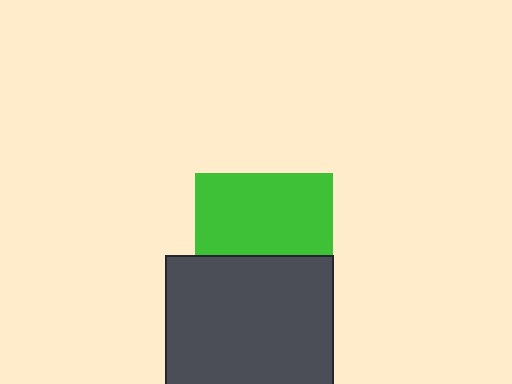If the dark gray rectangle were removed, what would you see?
You would see the complete green square.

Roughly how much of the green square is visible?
About half of it is visible (roughly 60%).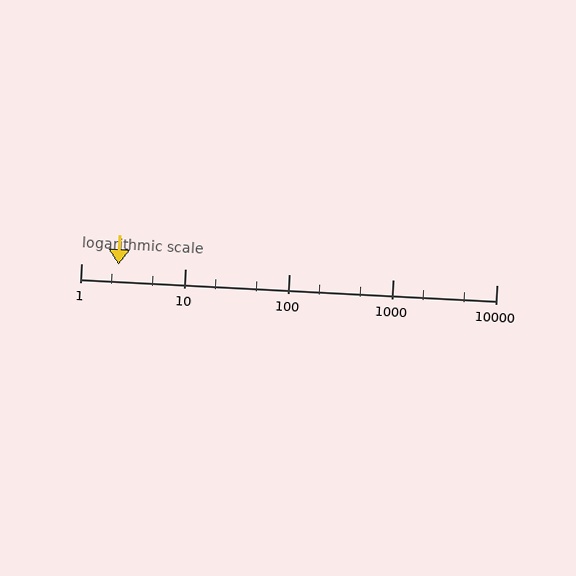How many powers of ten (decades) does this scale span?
The scale spans 4 decades, from 1 to 10000.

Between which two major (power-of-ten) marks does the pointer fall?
The pointer is between 1 and 10.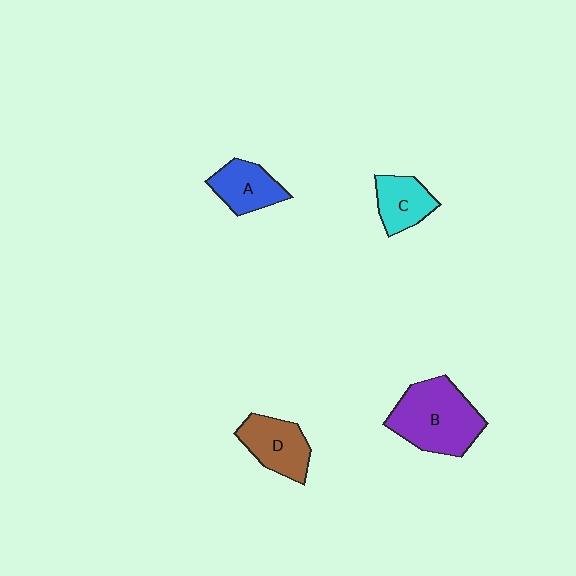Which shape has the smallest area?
Shape C (cyan).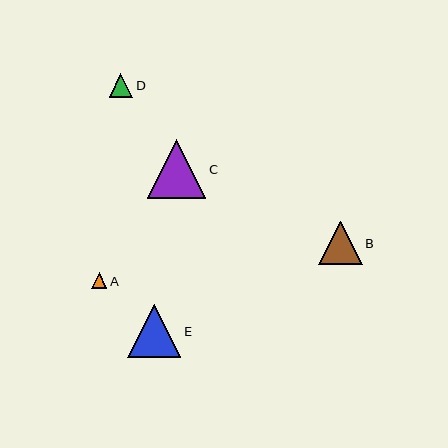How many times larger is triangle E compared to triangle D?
Triangle E is approximately 2.2 times the size of triangle D.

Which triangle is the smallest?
Triangle A is the smallest with a size of approximately 16 pixels.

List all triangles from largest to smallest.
From largest to smallest: C, E, B, D, A.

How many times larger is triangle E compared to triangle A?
Triangle E is approximately 3.3 times the size of triangle A.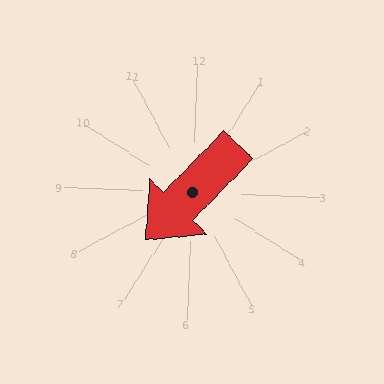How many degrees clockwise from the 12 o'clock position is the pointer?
Approximately 222 degrees.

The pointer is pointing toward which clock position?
Roughly 7 o'clock.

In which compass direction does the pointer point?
Southwest.